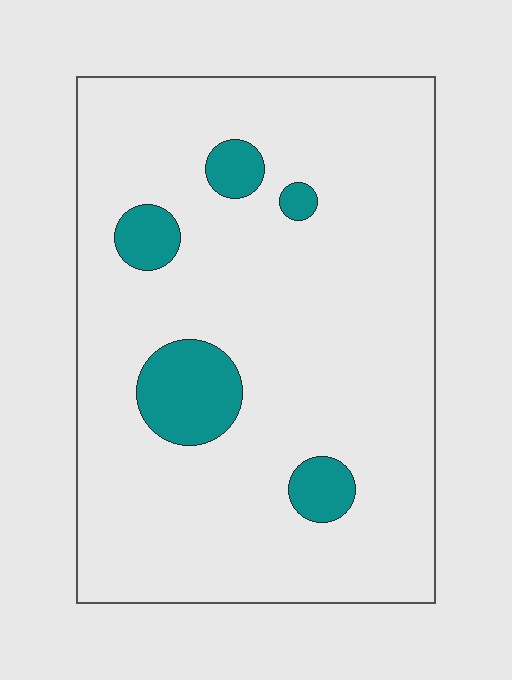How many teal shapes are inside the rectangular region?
5.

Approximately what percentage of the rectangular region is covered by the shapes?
Approximately 10%.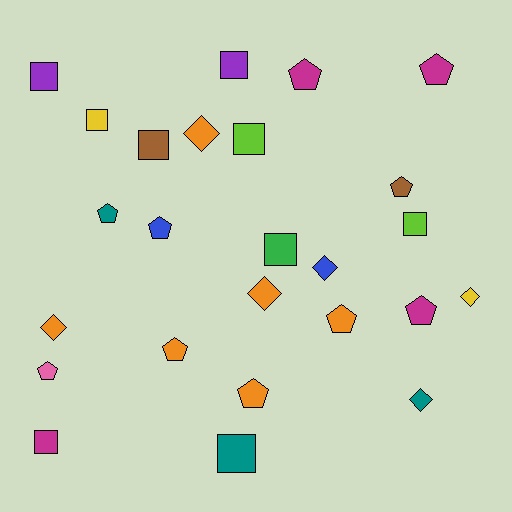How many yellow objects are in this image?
There are 2 yellow objects.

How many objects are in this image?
There are 25 objects.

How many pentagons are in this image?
There are 10 pentagons.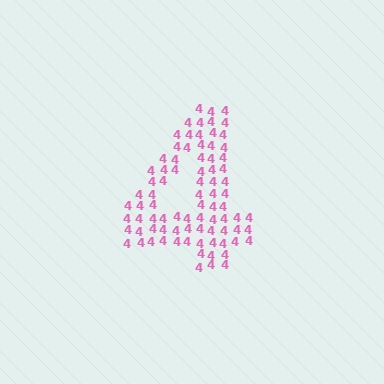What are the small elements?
The small elements are digit 4's.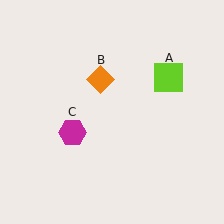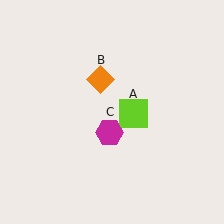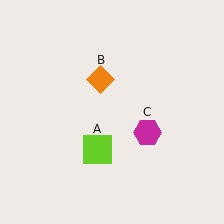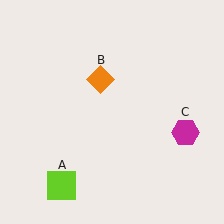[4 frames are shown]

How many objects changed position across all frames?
2 objects changed position: lime square (object A), magenta hexagon (object C).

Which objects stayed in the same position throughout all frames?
Orange diamond (object B) remained stationary.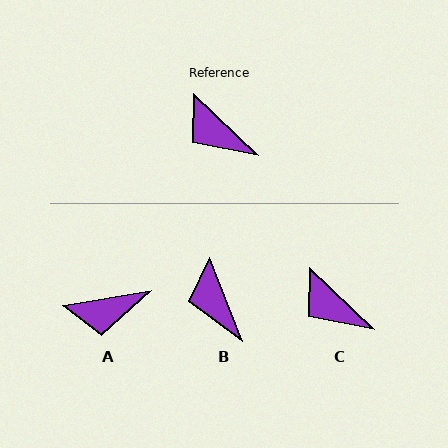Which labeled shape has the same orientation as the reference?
C.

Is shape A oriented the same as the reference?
No, it is off by about 53 degrees.